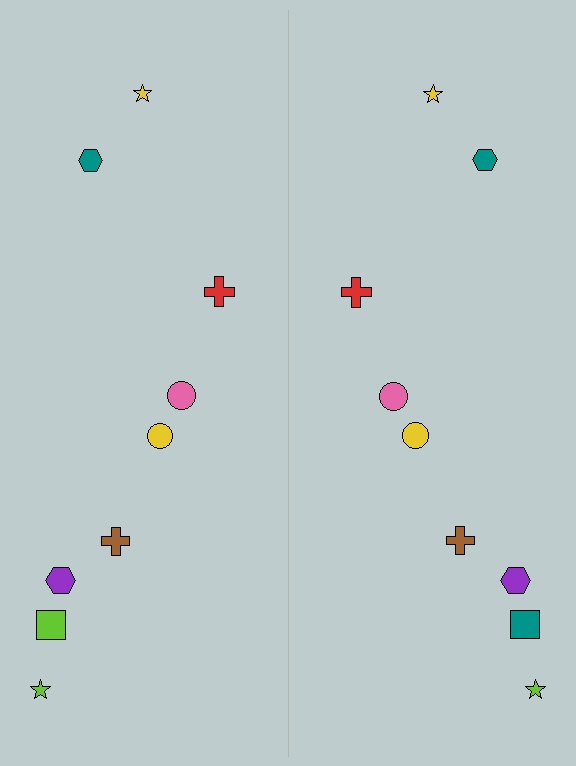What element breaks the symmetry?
The teal square on the right side breaks the symmetry — its mirror counterpart is lime.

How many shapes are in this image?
There are 18 shapes in this image.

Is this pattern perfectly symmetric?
No, the pattern is not perfectly symmetric. The teal square on the right side breaks the symmetry — its mirror counterpart is lime.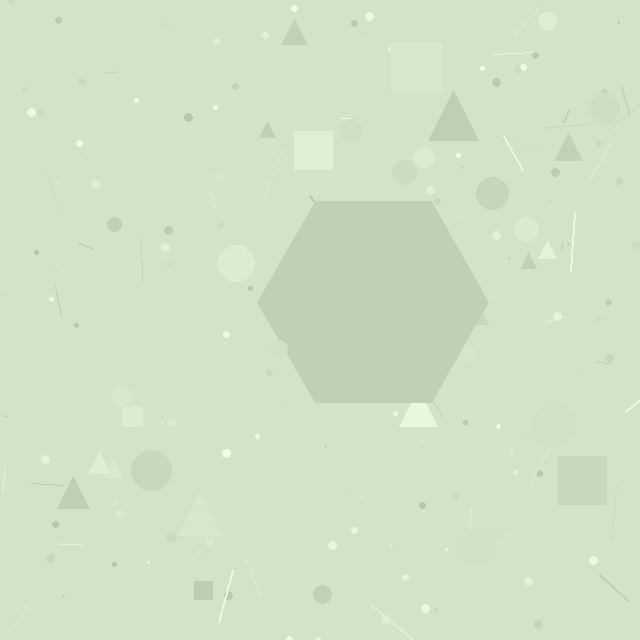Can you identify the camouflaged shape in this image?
The camouflaged shape is a hexagon.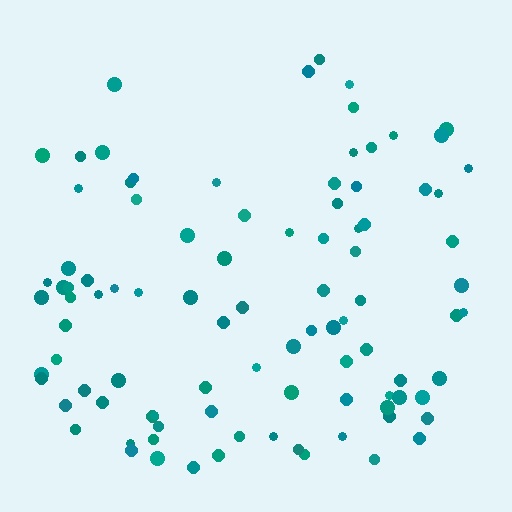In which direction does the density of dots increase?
From top to bottom, with the bottom side densest.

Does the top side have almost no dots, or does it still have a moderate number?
Still a moderate number, just noticeably fewer than the bottom.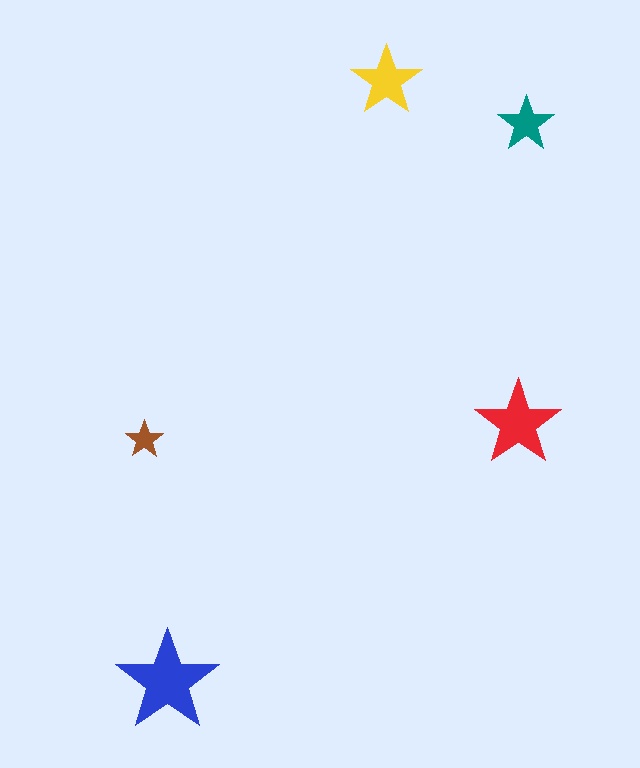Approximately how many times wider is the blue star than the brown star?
About 2.5 times wider.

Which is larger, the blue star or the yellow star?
The blue one.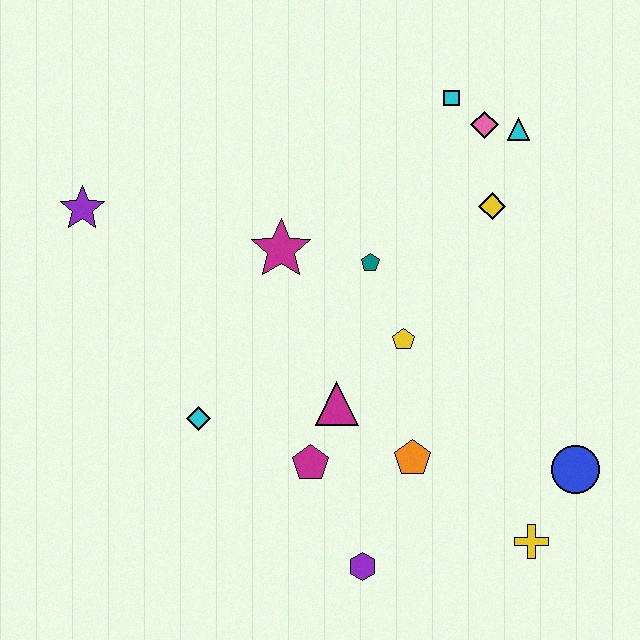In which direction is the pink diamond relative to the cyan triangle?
The pink diamond is to the left of the cyan triangle.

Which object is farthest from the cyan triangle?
The purple hexagon is farthest from the cyan triangle.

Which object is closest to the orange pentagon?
The magenta triangle is closest to the orange pentagon.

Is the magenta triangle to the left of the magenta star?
No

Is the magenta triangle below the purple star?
Yes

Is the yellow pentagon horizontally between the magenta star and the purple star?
No